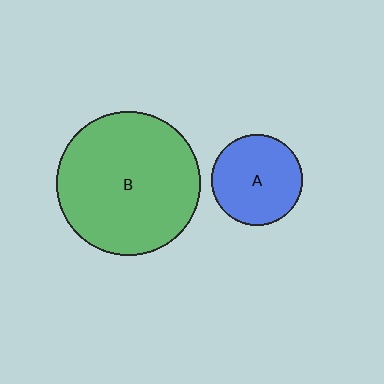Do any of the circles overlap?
No, none of the circles overlap.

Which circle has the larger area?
Circle B (green).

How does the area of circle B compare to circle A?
Approximately 2.5 times.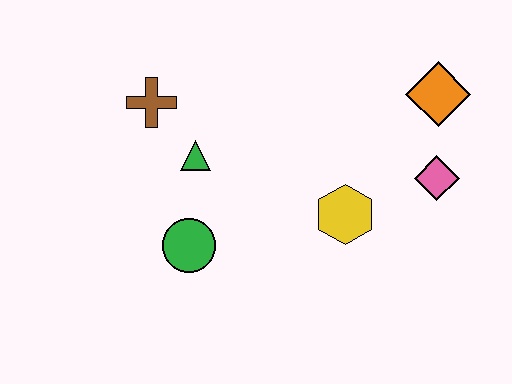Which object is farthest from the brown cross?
The pink diamond is farthest from the brown cross.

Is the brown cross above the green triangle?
Yes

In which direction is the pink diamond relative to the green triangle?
The pink diamond is to the right of the green triangle.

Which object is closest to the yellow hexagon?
The pink diamond is closest to the yellow hexagon.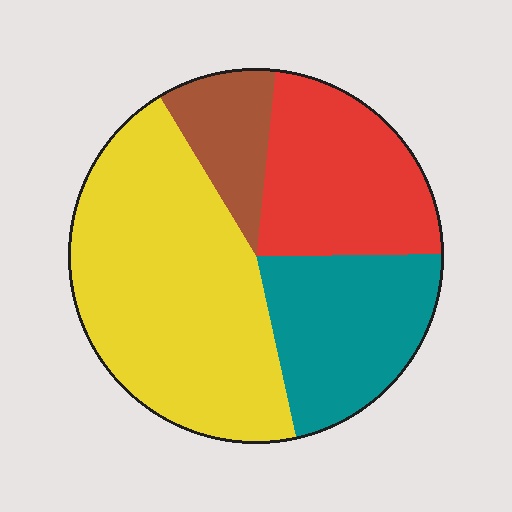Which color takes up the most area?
Yellow, at roughly 45%.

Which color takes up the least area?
Brown, at roughly 10%.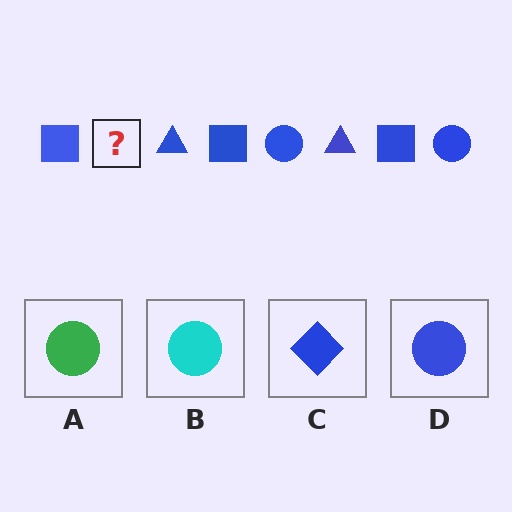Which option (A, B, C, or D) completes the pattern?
D.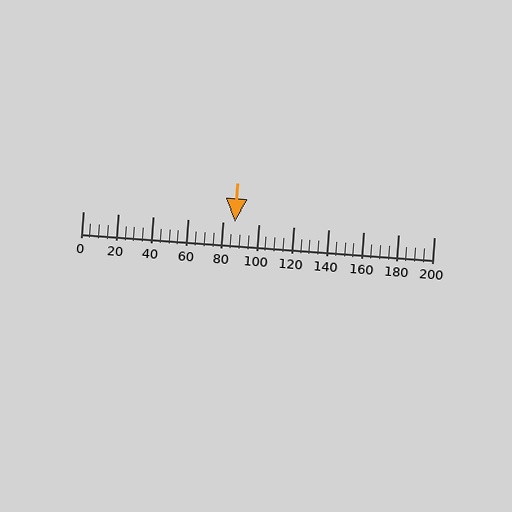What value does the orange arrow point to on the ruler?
The orange arrow points to approximately 86.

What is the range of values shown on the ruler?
The ruler shows values from 0 to 200.